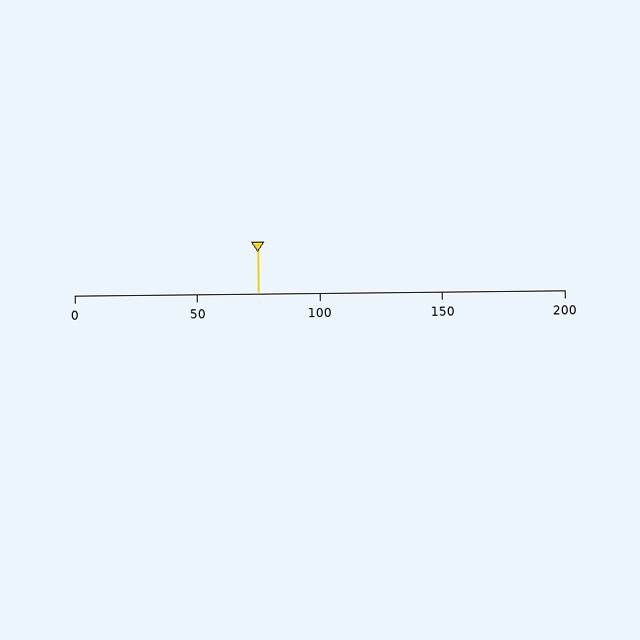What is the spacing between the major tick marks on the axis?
The major ticks are spaced 50 apart.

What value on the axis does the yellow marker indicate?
The marker indicates approximately 75.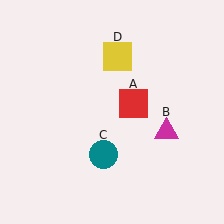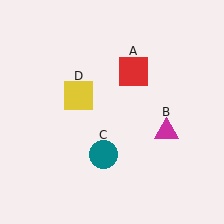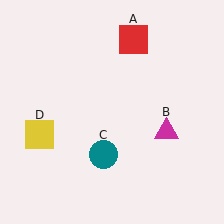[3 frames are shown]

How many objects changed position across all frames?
2 objects changed position: red square (object A), yellow square (object D).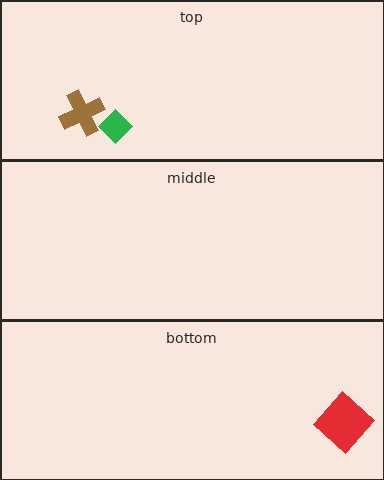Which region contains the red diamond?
The bottom region.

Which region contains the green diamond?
The top region.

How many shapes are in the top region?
2.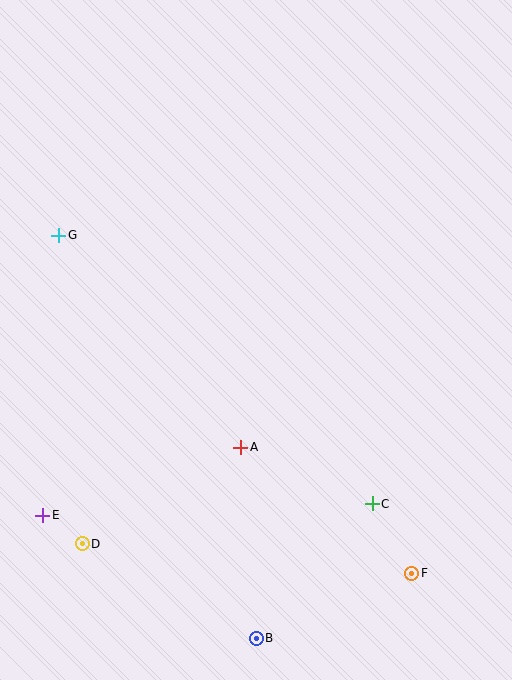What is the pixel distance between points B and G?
The distance between B and G is 449 pixels.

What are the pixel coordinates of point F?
Point F is at (412, 573).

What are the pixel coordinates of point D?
Point D is at (82, 544).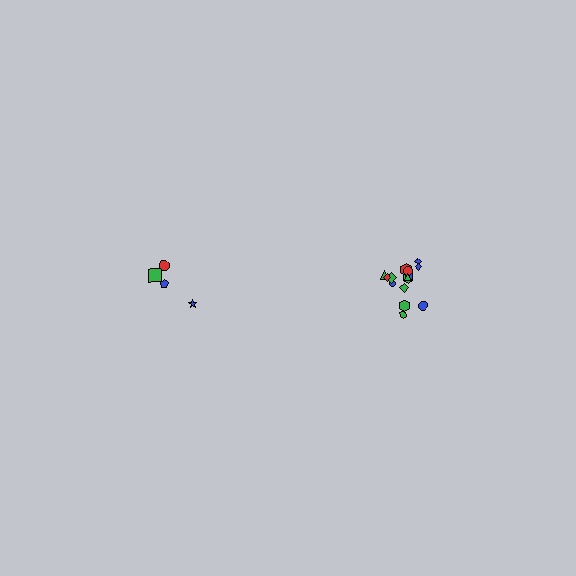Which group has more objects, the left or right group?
The right group.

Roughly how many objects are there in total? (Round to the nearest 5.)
Roughly 20 objects in total.